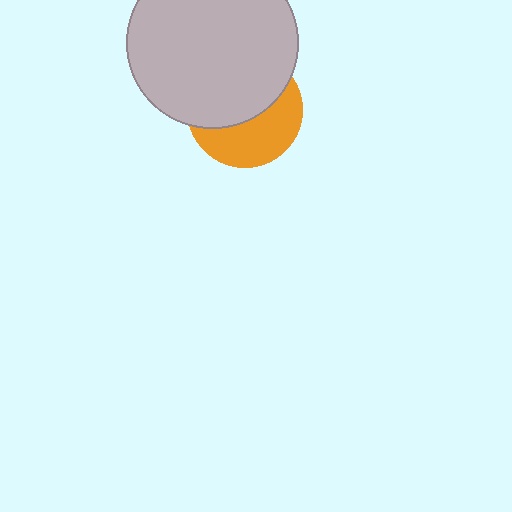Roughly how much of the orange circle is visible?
A small part of it is visible (roughly 45%).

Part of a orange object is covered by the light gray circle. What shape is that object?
It is a circle.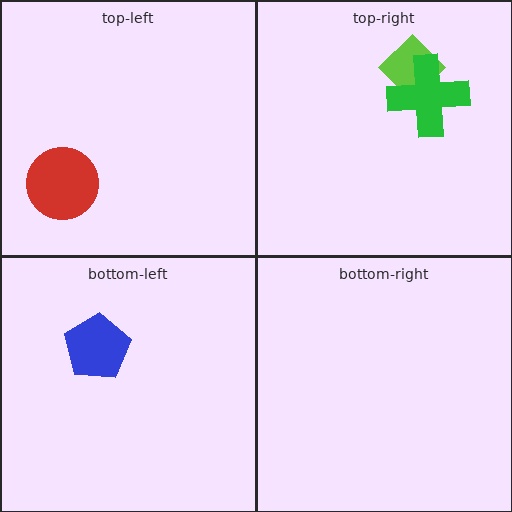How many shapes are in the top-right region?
2.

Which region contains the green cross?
The top-right region.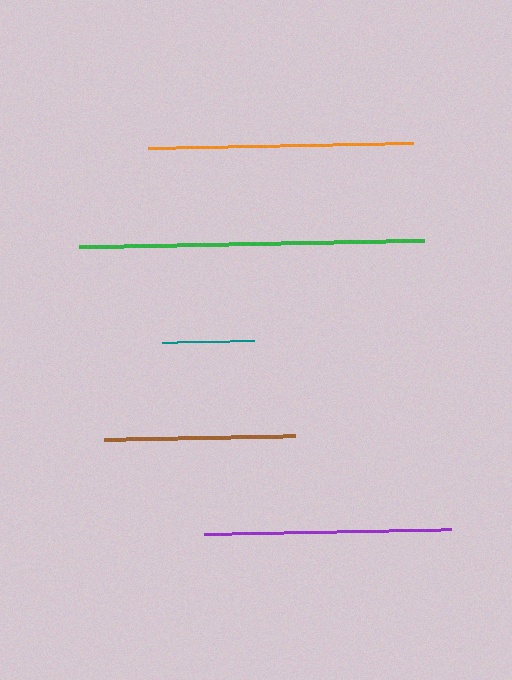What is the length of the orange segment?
The orange segment is approximately 265 pixels long.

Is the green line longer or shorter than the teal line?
The green line is longer than the teal line.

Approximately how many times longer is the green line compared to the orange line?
The green line is approximately 1.3 times the length of the orange line.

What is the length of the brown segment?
The brown segment is approximately 191 pixels long.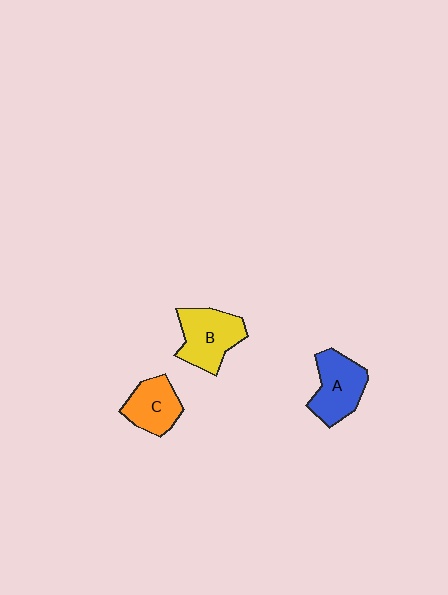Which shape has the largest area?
Shape B (yellow).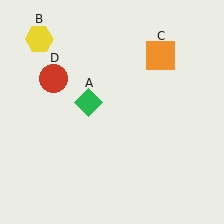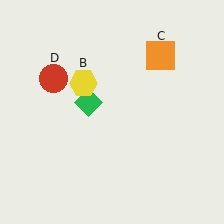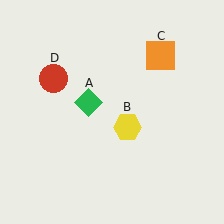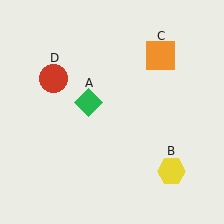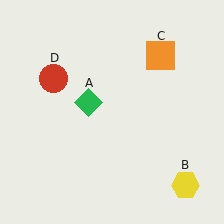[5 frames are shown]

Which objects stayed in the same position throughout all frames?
Green diamond (object A) and orange square (object C) and red circle (object D) remained stationary.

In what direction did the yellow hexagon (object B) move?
The yellow hexagon (object B) moved down and to the right.